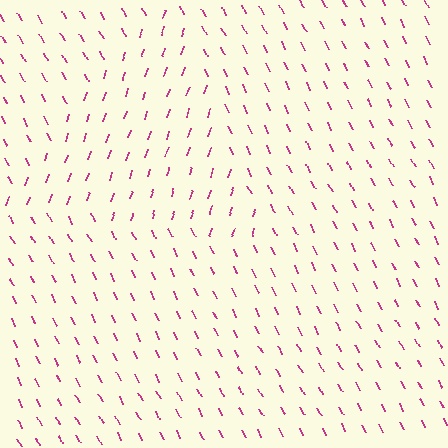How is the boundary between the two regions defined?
The boundary is defined purely by a change in line orientation (approximately 45 degrees difference). All lines are the same color and thickness.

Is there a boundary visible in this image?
Yes, there is a texture boundary formed by a change in line orientation.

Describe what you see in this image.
The image is filled with small magenta line segments. A triangle region in the image has lines oriented differently from the surrounding lines, creating a visible texture boundary.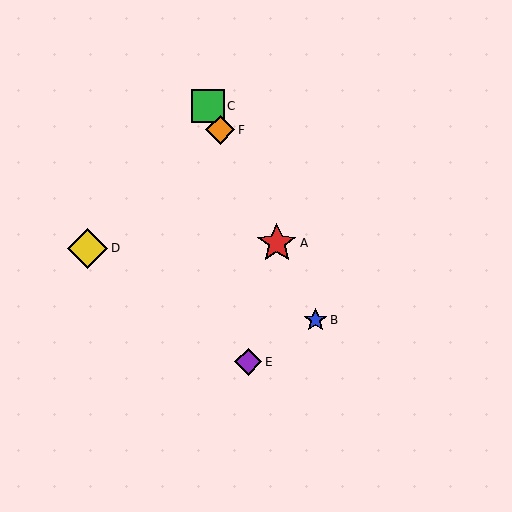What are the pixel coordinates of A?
Object A is at (277, 243).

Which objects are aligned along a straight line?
Objects A, B, C, F are aligned along a straight line.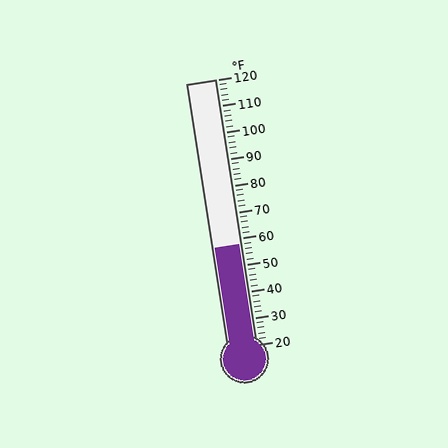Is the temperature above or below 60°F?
The temperature is below 60°F.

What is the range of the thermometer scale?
The thermometer scale ranges from 20°F to 120°F.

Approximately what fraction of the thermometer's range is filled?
The thermometer is filled to approximately 40% of its range.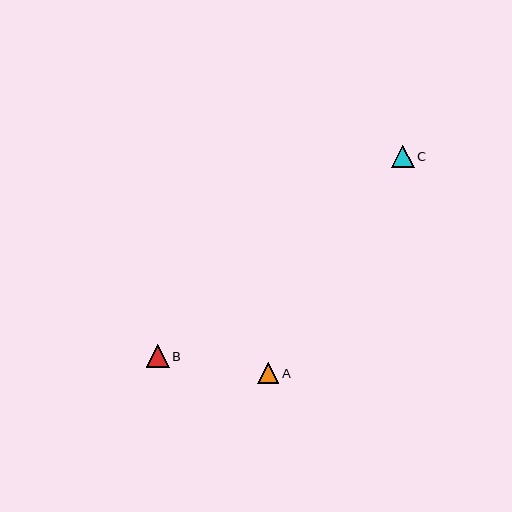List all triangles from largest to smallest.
From largest to smallest: C, B, A.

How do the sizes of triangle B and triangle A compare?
Triangle B and triangle A are approximately the same size.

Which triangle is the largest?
Triangle C is the largest with a size of approximately 22 pixels.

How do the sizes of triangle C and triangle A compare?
Triangle C and triangle A are approximately the same size.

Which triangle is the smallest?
Triangle A is the smallest with a size of approximately 22 pixels.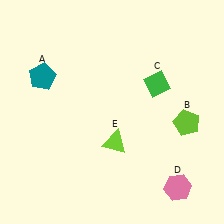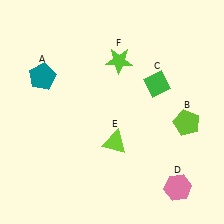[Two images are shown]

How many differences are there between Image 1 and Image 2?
There is 1 difference between the two images.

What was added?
A lime star (F) was added in Image 2.